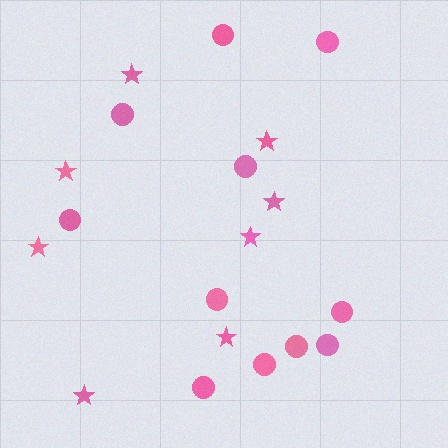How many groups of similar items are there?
There are 2 groups: one group of stars (8) and one group of circles (11).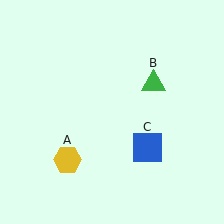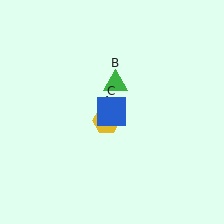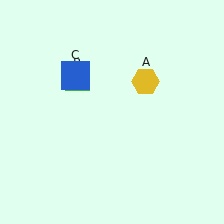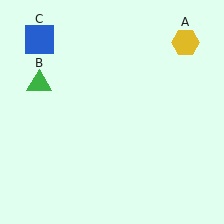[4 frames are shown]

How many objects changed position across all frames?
3 objects changed position: yellow hexagon (object A), green triangle (object B), blue square (object C).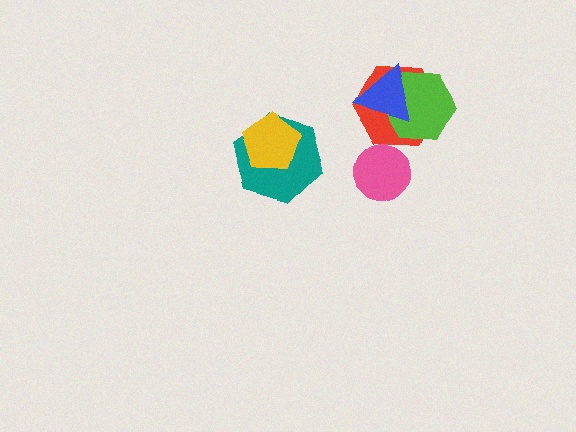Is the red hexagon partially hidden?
Yes, it is partially covered by another shape.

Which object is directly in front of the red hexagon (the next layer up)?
The lime hexagon is directly in front of the red hexagon.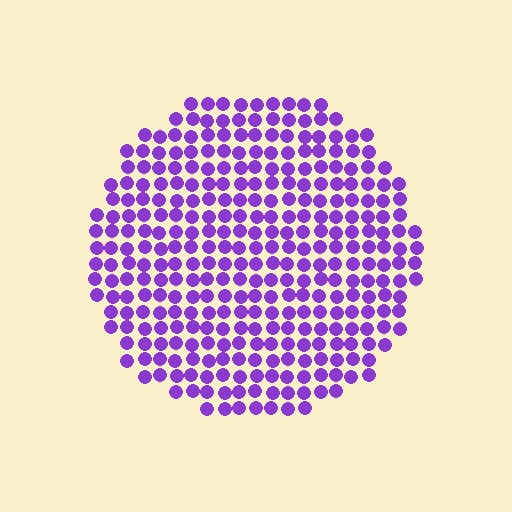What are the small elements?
The small elements are circles.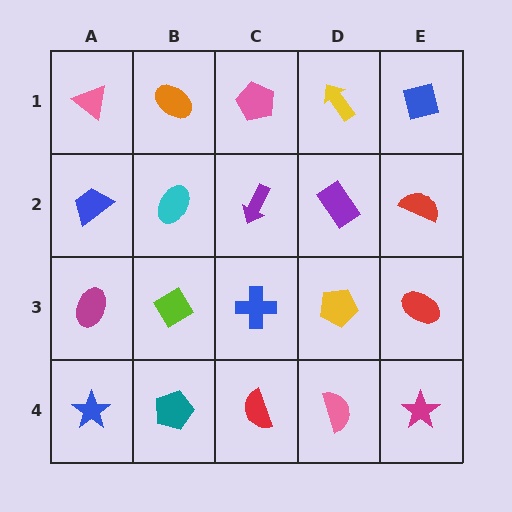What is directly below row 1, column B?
A cyan ellipse.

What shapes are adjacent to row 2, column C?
A pink pentagon (row 1, column C), a blue cross (row 3, column C), a cyan ellipse (row 2, column B), a purple rectangle (row 2, column D).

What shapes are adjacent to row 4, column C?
A blue cross (row 3, column C), a teal pentagon (row 4, column B), a pink semicircle (row 4, column D).